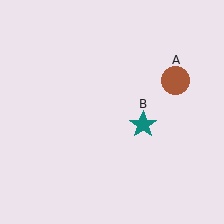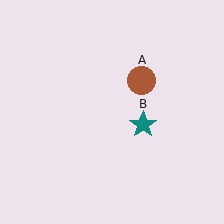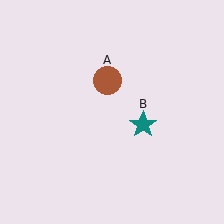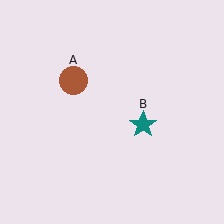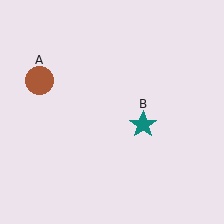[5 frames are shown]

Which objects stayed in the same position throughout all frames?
Teal star (object B) remained stationary.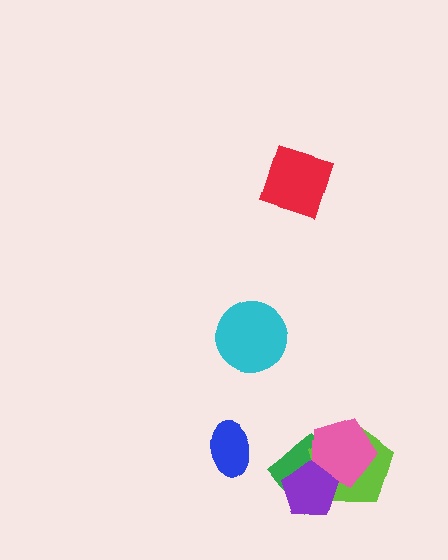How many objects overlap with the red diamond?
0 objects overlap with the red diamond.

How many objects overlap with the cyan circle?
0 objects overlap with the cyan circle.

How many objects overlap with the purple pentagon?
3 objects overlap with the purple pentagon.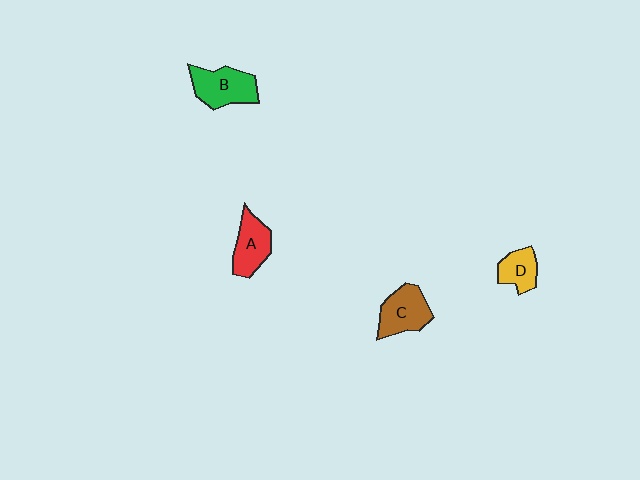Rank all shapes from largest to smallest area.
From largest to smallest: B (green), C (brown), A (red), D (yellow).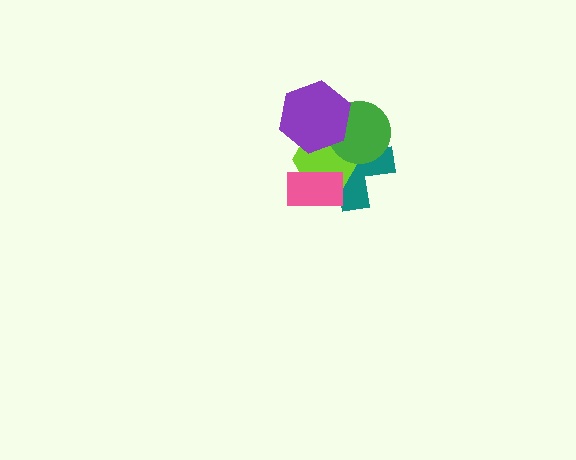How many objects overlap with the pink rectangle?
2 objects overlap with the pink rectangle.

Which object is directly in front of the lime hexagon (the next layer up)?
The green circle is directly in front of the lime hexagon.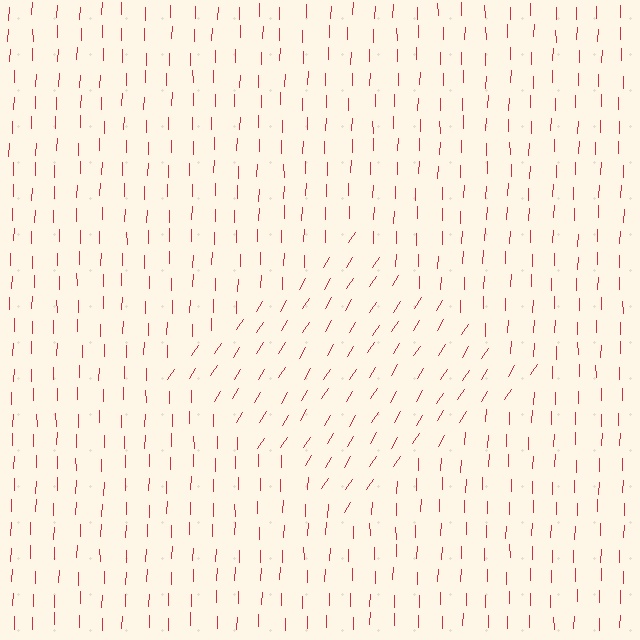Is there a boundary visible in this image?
Yes, there is a texture boundary formed by a change in line orientation.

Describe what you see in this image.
The image is filled with small red line segments. A diamond region in the image has lines oriented differently from the surrounding lines, creating a visible texture boundary.